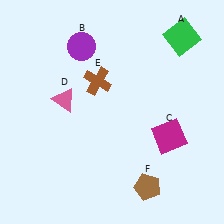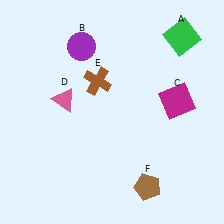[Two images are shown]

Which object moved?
The magenta square (C) moved up.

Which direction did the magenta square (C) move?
The magenta square (C) moved up.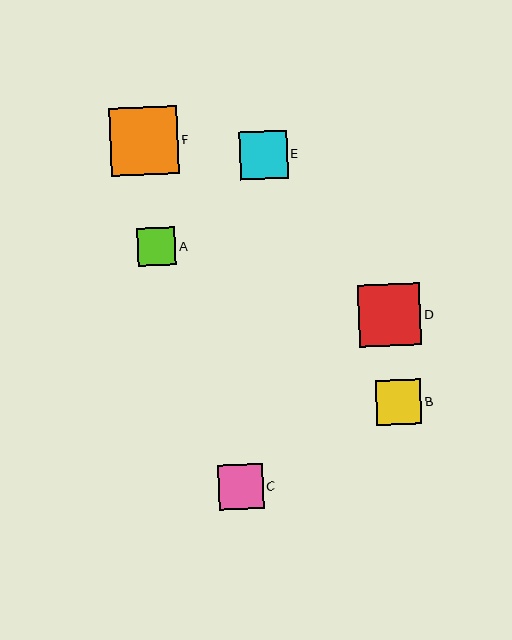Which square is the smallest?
Square A is the smallest with a size of approximately 38 pixels.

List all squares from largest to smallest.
From largest to smallest: F, D, E, B, C, A.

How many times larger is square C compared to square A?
Square C is approximately 1.2 times the size of square A.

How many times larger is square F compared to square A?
Square F is approximately 1.8 times the size of square A.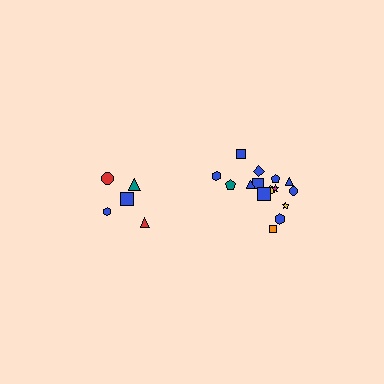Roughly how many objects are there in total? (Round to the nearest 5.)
Roughly 20 objects in total.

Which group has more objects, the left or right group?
The right group.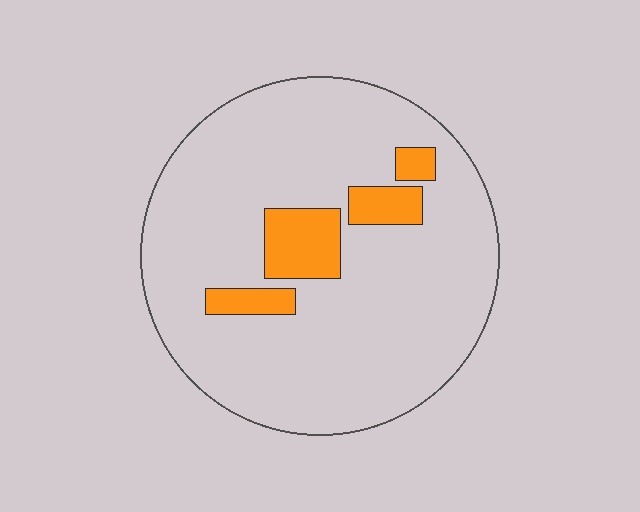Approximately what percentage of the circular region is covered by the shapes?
Approximately 10%.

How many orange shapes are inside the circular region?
4.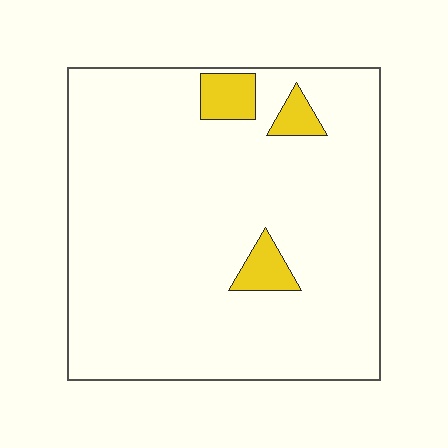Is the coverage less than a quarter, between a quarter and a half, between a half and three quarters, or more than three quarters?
Less than a quarter.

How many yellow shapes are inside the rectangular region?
3.